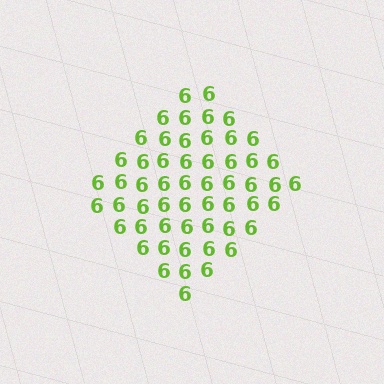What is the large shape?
The large shape is a diamond.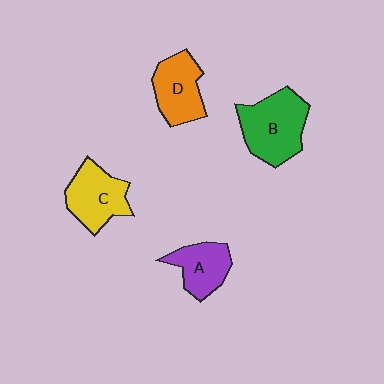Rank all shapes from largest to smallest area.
From largest to smallest: B (green), C (yellow), D (orange), A (purple).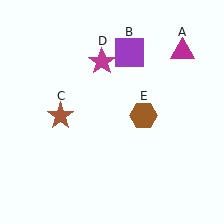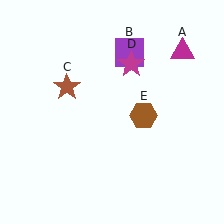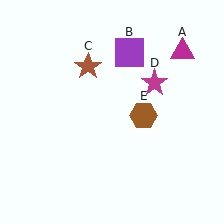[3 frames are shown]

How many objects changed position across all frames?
2 objects changed position: brown star (object C), magenta star (object D).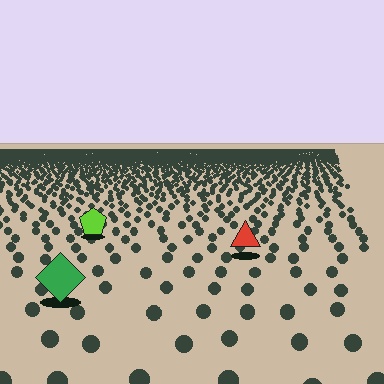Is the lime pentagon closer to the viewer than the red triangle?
No. The red triangle is closer — you can tell from the texture gradient: the ground texture is coarser near it.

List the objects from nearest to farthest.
From nearest to farthest: the green diamond, the red triangle, the lime pentagon.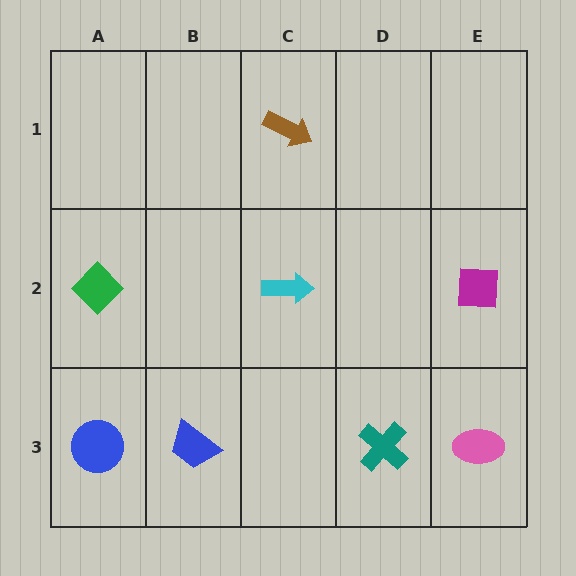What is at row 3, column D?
A teal cross.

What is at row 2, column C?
A cyan arrow.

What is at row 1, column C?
A brown arrow.